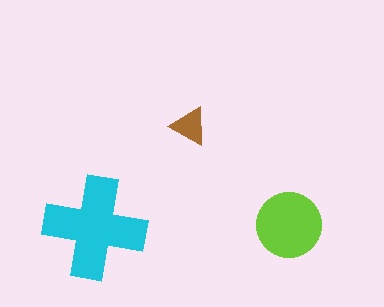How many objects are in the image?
There are 3 objects in the image.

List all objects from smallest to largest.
The brown triangle, the lime circle, the cyan cross.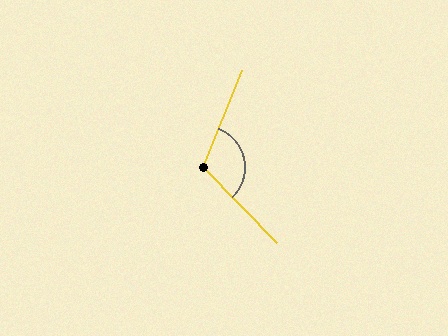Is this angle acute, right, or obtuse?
It is obtuse.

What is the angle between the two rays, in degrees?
Approximately 114 degrees.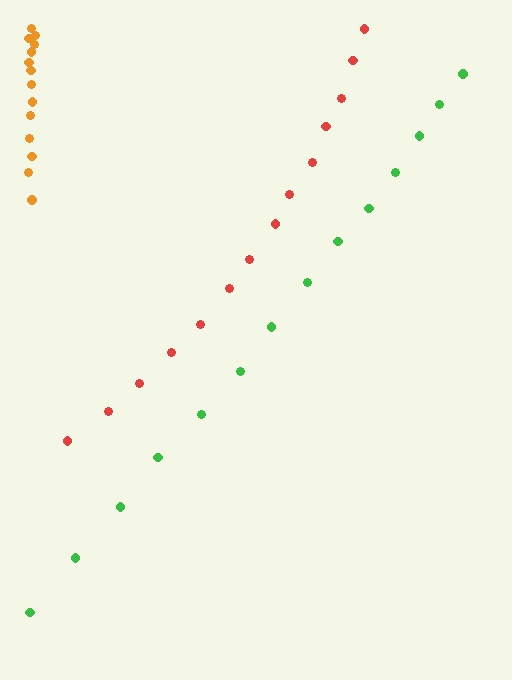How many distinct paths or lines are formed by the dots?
There are 3 distinct paths.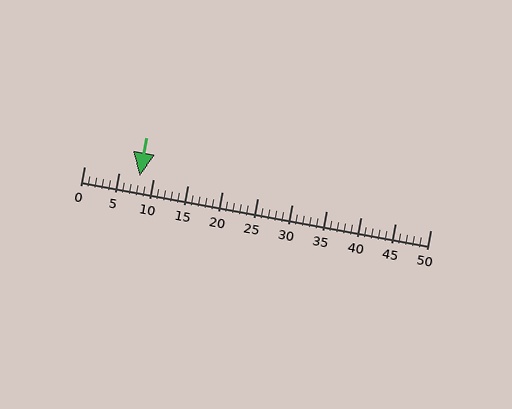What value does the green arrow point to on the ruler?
The green arrow points to approximately 8.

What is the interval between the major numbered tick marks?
The major tick marks are spaced 5 units apart.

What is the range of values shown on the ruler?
The ruler shows values from 0 to 50.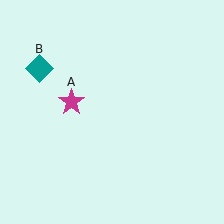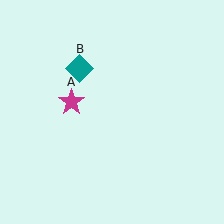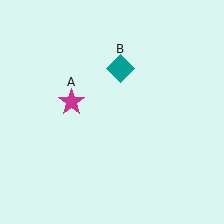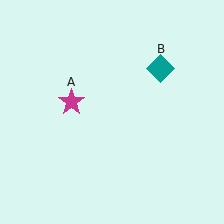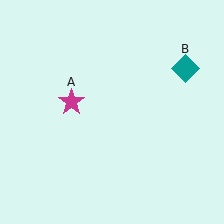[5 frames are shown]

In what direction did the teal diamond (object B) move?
The teal diamond (object B) moved right.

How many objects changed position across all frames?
1 object changed position: teal diamond (object B).